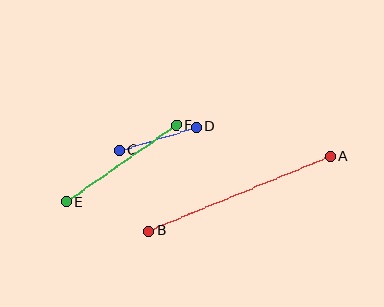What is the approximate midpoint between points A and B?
The midpoint is at approximately (240, 194) pixels.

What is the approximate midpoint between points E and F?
The midpoint is at approximately (121, 164) pixels.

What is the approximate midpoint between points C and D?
The midpoint is at approximately (158, 139) pixels.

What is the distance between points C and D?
The distance is approximately 80 pixels.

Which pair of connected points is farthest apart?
Points A and B are farthest apart.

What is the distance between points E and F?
The distance is approximately 134 pixels.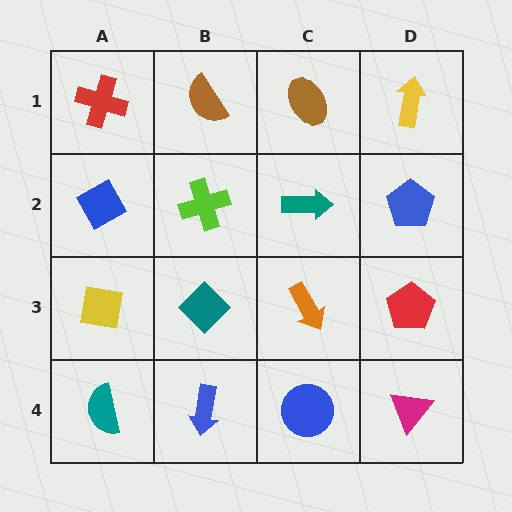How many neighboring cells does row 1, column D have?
2.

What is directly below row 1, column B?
A lime cross.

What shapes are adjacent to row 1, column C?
A teal arrow (row 2, column C), a brown semicircle (row 1, column B), a yellow arrow (row 1, column D).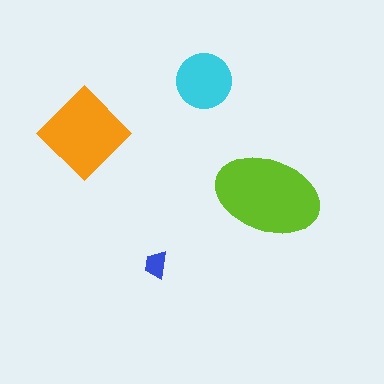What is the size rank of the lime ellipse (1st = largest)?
1st.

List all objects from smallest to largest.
The blue trapezoid, the cyan circle, the orange diamond, the lime ellipse.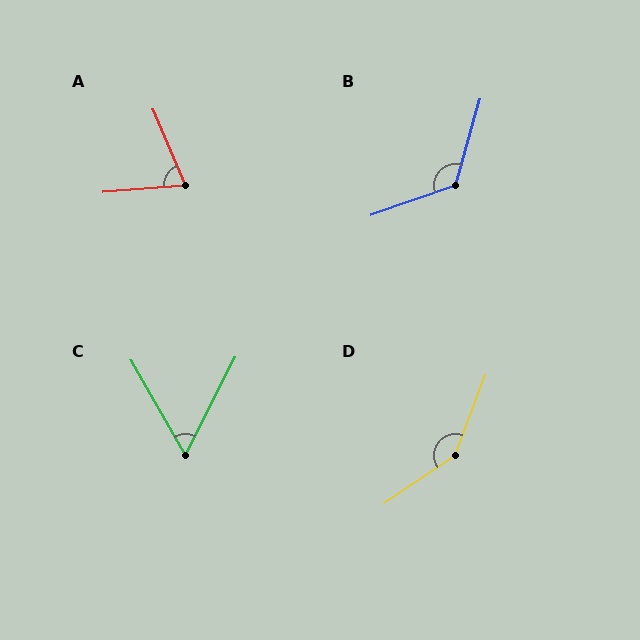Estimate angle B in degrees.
Approximately 125 degrees.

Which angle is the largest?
D, at approximately 145 degrees.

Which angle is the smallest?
C, at approximately 56 degrees.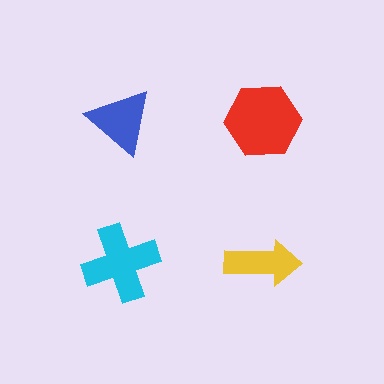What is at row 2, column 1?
A cyan cross.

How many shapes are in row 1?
2 shapes.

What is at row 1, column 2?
A red hexagon.